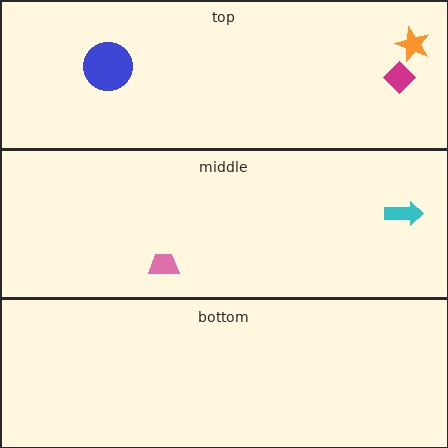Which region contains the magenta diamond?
The top region.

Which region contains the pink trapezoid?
The middle region.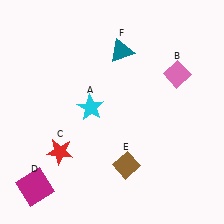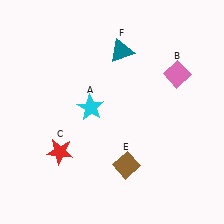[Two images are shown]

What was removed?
The magenta square (D) was removed in Image 2.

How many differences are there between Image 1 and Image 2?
There is 1 difference between the two images.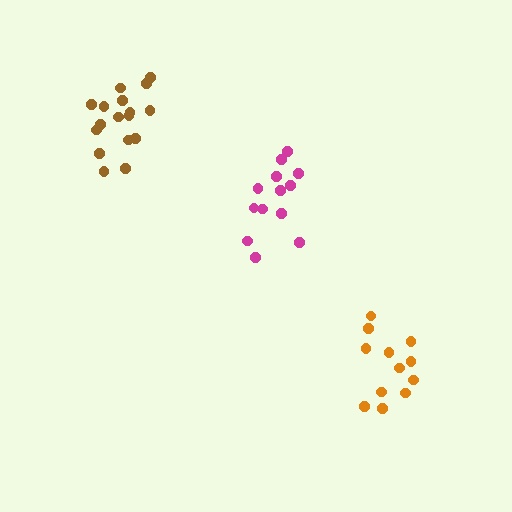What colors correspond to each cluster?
The clusters are colored: brown, magenta, orange.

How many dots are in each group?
Group 1: 17 dots, Group 2: 13 dots, Group 3: 12 dots (42 total).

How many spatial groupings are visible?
There are 3 spatial groupings.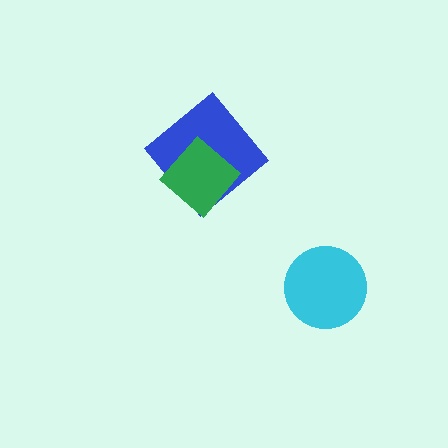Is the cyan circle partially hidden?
No, no other shape covers it.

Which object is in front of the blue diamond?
The green diamond is in front of the blue diamond.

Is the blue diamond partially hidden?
Yes, it is partially covered by another shape.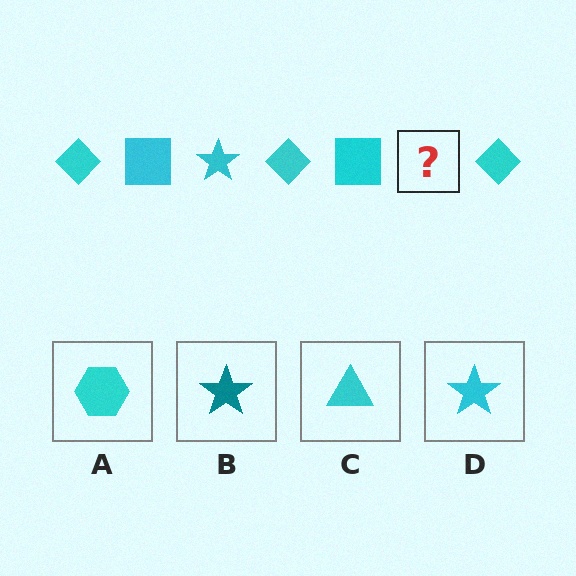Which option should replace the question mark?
Option D.